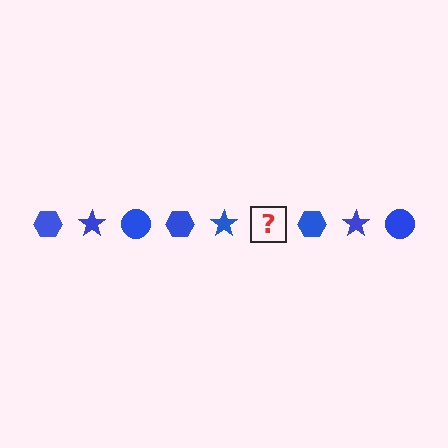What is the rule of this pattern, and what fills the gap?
The rule is that the pattern cycles through hexagon, star, circle shapes in blue. The gap should be filled with a blue circle.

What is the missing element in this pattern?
The missing element is a blue circle.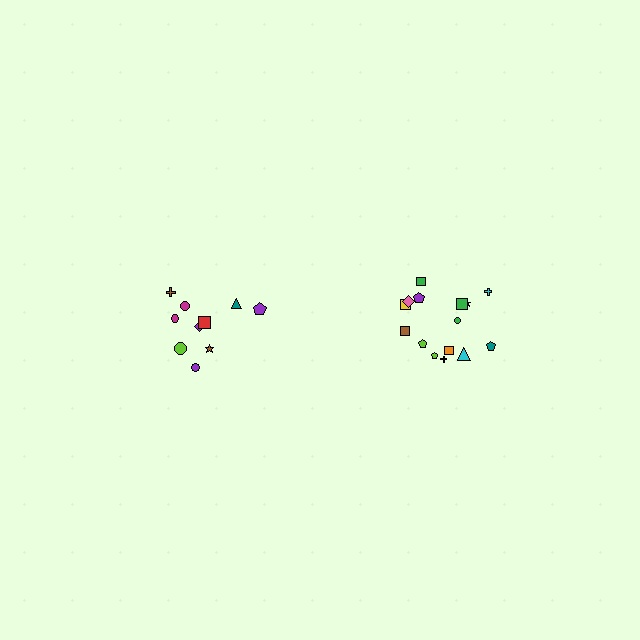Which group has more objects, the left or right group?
The right group.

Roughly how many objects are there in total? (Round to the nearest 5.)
Roughly 25 objects in total.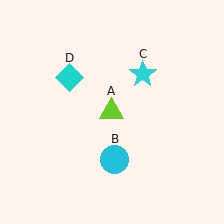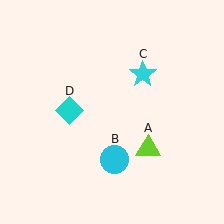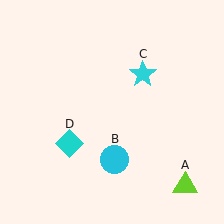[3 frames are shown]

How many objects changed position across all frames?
2 objects changed position: lime triangle (object A), cyan diamond (object D).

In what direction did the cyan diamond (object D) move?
The cyan diamond (object D) moved down.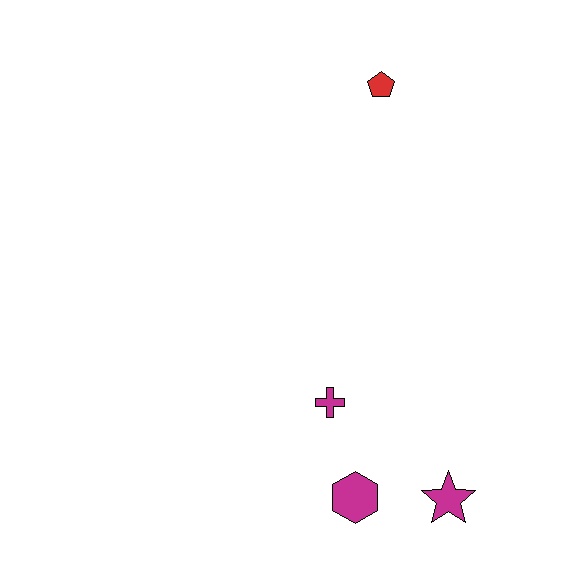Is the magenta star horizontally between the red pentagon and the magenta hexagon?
No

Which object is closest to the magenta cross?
The magenta hexagon is closest to the magenta cross.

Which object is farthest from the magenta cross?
The red pentagon is farthest from the magenta cross.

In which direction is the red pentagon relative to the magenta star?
The red pentagon is above the magenta star.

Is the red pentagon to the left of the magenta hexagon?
No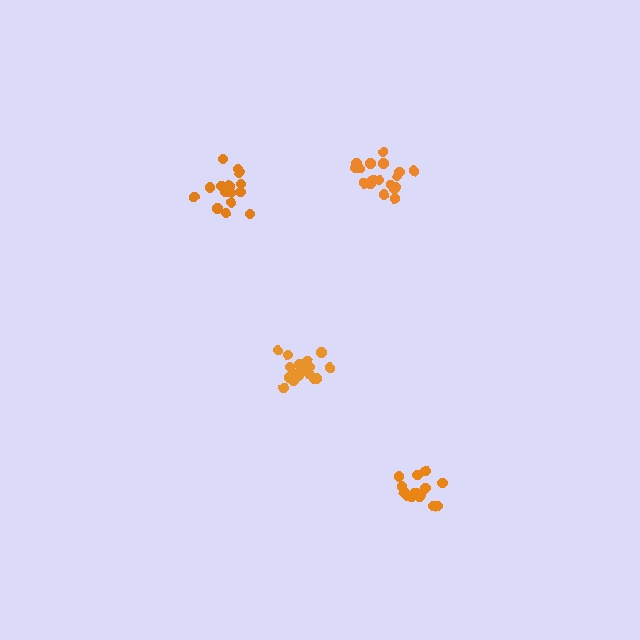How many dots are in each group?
Group 1: 19 dots, Group 2: 15 dots, Group 3: 16 dots, Group 4: 18 dots (68 total).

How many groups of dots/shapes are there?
There are 4 groups.